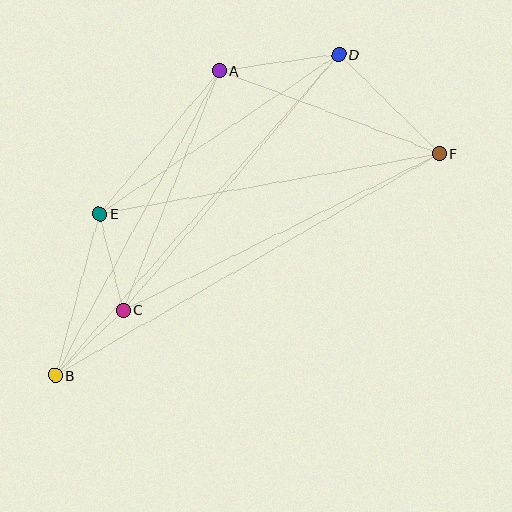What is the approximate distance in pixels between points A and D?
The distance between A and D is approximately 121 pixels.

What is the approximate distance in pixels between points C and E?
The distance between C and E is approximately 100 pixels.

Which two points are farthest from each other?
Points B and F are farthest from each other.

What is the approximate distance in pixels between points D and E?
The distance between D and E is approximately 287 pixels.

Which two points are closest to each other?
Points B and C are closest to each other.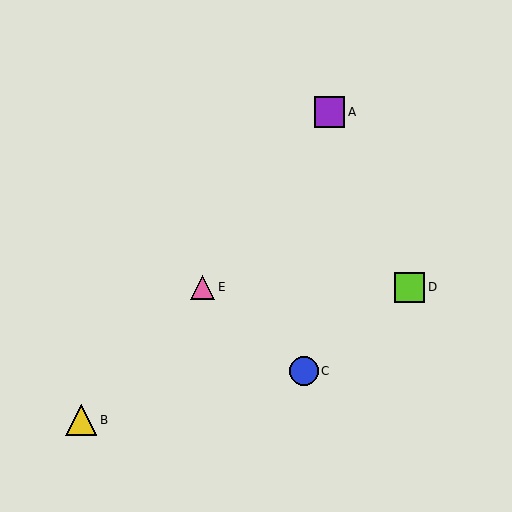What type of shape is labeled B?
Shape B is a yellow triangle.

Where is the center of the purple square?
The center of the purple square is at (330, 112).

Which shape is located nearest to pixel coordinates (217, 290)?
The pink triangle (labeled E) at (203, 287) is nearest to that location.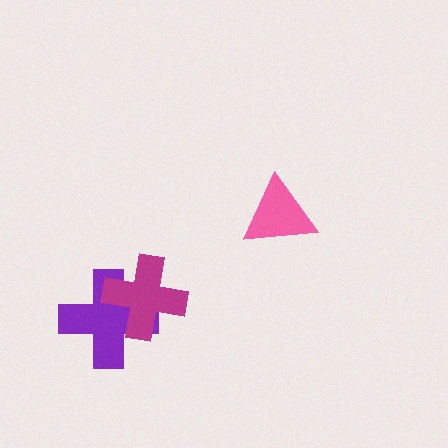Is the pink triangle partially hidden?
No, no other shape covers it.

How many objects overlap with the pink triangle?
0 objects overlap with the pink triangle.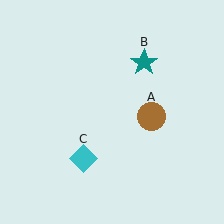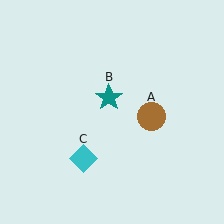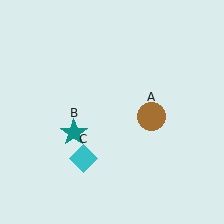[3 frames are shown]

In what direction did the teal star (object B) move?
The teal star (object B) moved down and to the left.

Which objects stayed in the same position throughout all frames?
Brown circle (object A) and cyan diamond (object C) remained stationary.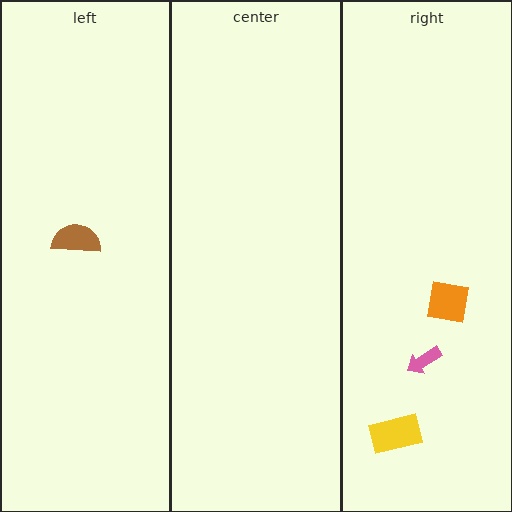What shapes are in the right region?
The pink arrow, the orange square, the yellow rectangle.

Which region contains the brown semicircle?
The left region.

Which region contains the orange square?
The right region.